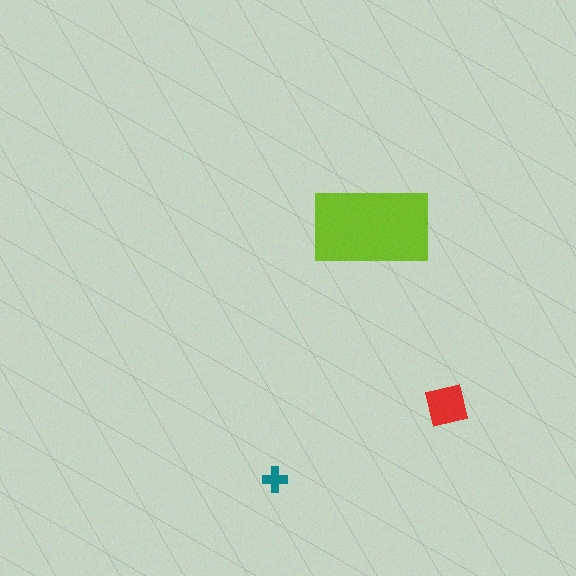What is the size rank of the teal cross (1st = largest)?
3rd.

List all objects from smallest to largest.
The teal cross, the red square, the lime rectangle.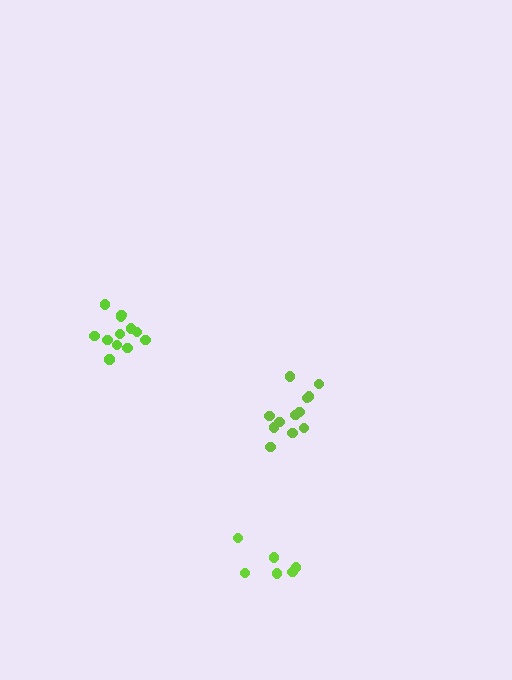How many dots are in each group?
Group 1: 6 dots, Group 2: 12 dots, Group 3: 12 dots (30 total).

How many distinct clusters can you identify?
There are 3 distinct clusters.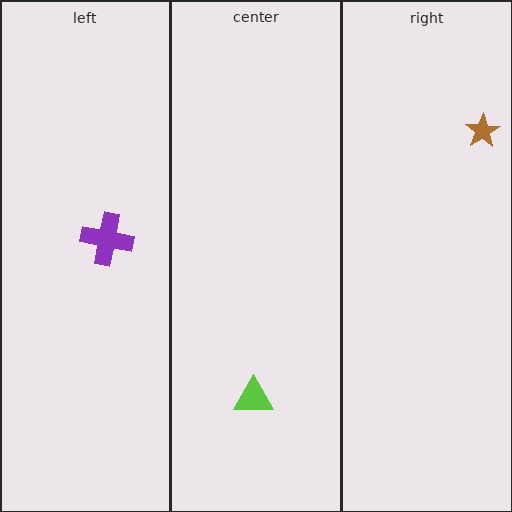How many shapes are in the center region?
1.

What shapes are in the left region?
The purple cross.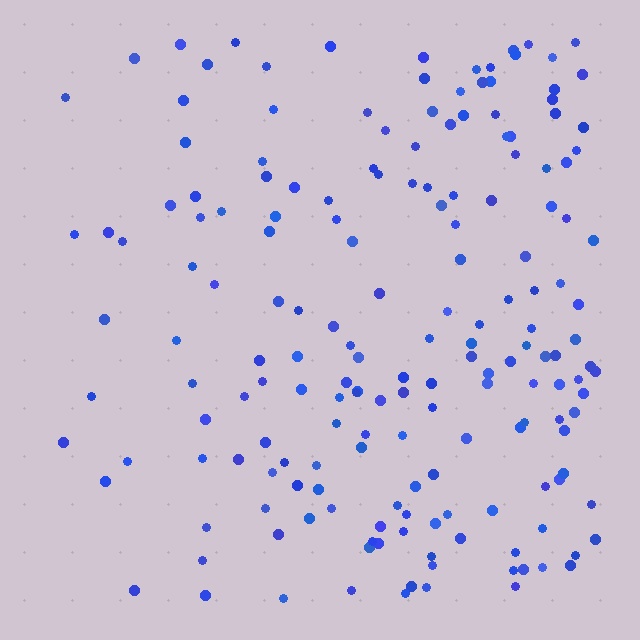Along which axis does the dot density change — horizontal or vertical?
Horizontal.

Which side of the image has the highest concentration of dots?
The right.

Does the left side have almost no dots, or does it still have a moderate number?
Still a moderate number, just noticeably fewer than the right.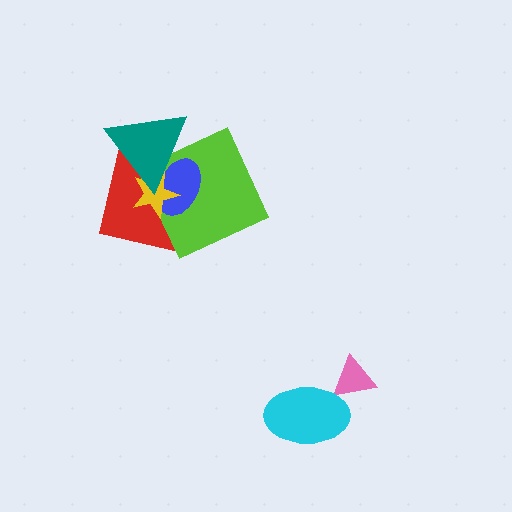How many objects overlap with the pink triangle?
1 object overlaps with the pink triangle.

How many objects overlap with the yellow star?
4 objects overlap with the yellow star.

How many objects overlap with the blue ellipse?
4 objects overlap with the blue ellipse.